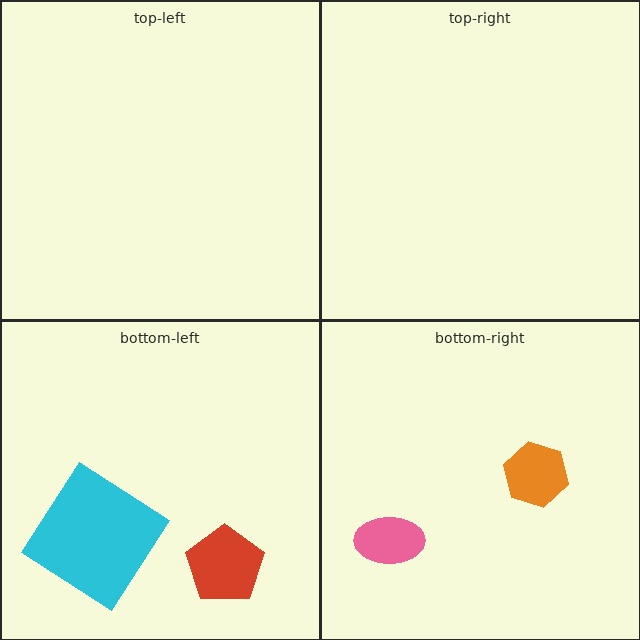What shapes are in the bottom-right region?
The pink ellipse, the orange hexagon.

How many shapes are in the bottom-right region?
2.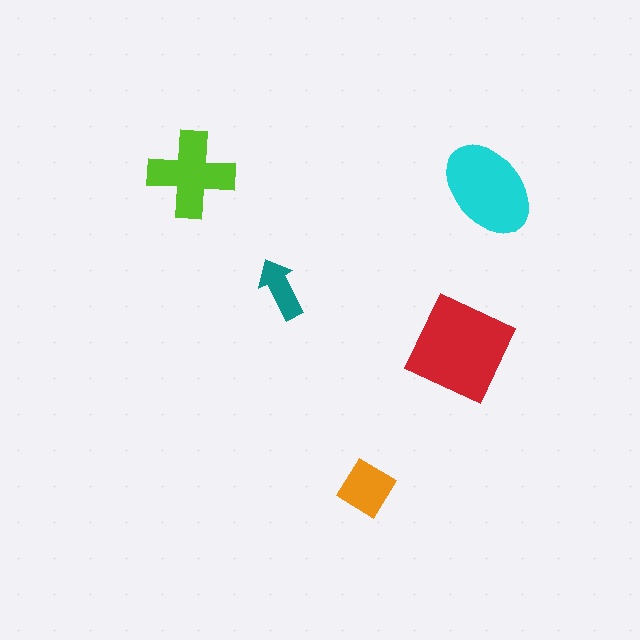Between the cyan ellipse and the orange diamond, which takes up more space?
The cyan ellipse.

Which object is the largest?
The red square.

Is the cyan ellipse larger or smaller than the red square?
Smaller.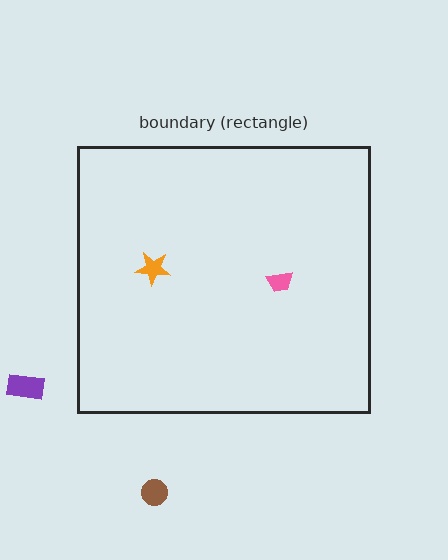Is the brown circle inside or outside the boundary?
Outside.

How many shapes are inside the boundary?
2 inside, 2 outside.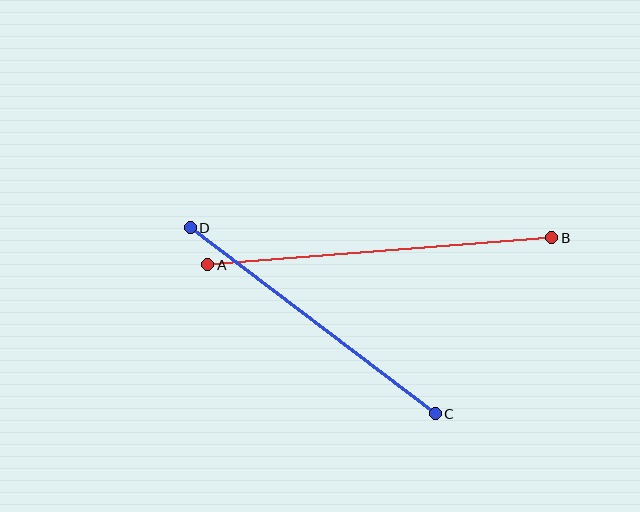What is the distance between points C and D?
The distance is approximately 308 pixels.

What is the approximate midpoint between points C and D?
The midpoint is at approximately (313, 321) pixels.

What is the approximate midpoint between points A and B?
The midpoint is at approximately (380, 251) pixels.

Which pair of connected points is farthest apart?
Points A and B are farthest apart.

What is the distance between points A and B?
The distance is approximately 345 pixels.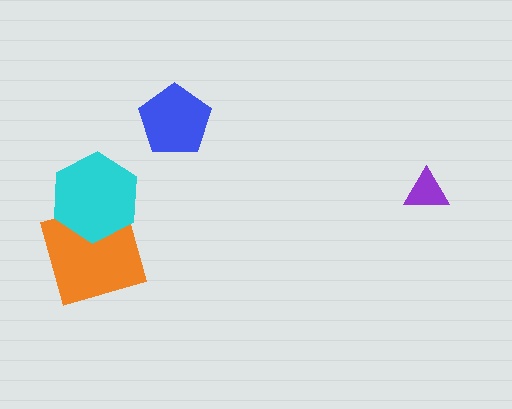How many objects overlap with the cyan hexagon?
1 object overlaps with the cyan hexagon.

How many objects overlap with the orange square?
1 object overlaps with the orange square.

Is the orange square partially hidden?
Yes, it is partially covered by another shape.